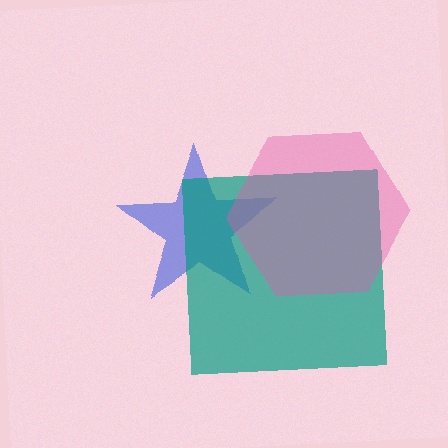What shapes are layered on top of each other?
The layered shapes are: a blue star, a teal square, a pink hexagon.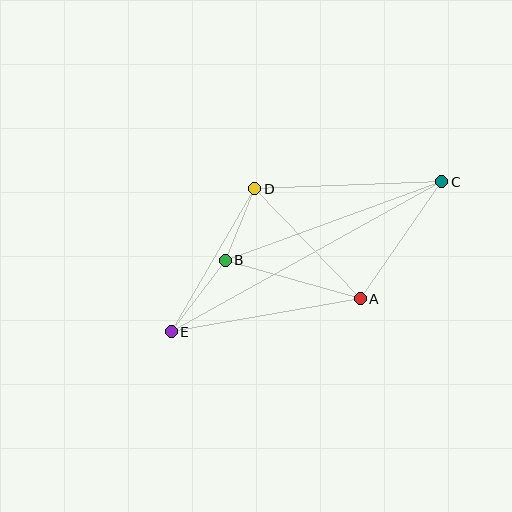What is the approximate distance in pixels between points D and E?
The distance between D and E is approximately 165 pixels.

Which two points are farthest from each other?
Points C and E are farthest from each other.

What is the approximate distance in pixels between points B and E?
The distance between B and E is approximately 90 pixels.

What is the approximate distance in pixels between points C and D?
The distance between C and D is approximately 187 pixels.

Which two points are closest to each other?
Points B and D are closest to each other.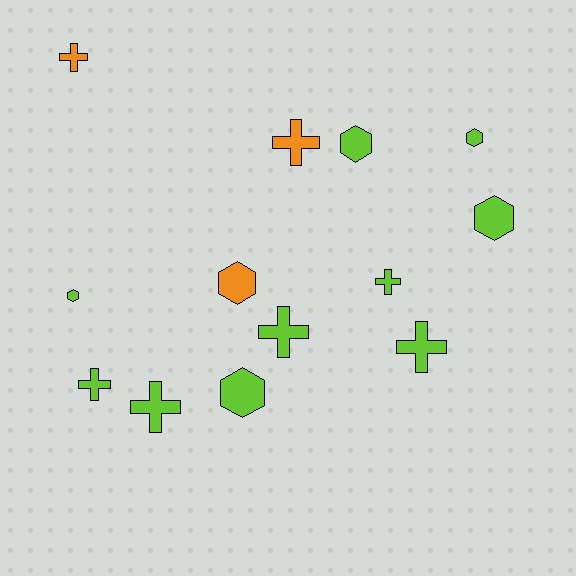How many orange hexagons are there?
There is 1 orange hexagon.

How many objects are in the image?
There are 13 objects.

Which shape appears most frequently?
Cross, with 7 objects.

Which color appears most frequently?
Lime, with 10 objects.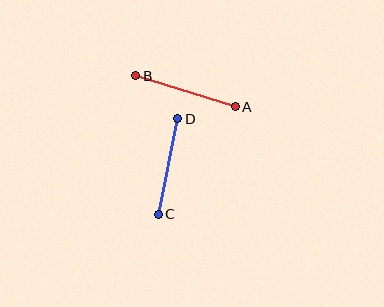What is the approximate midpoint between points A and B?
The midpoint is at approximately (185, 91) pixels.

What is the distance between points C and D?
The distance is approximately 97 pixels.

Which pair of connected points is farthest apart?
Points A and B are farthest apart.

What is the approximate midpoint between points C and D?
The midpoint is at approximately (168, 166) pixels.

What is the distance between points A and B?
The distance is approximately 104 pixels.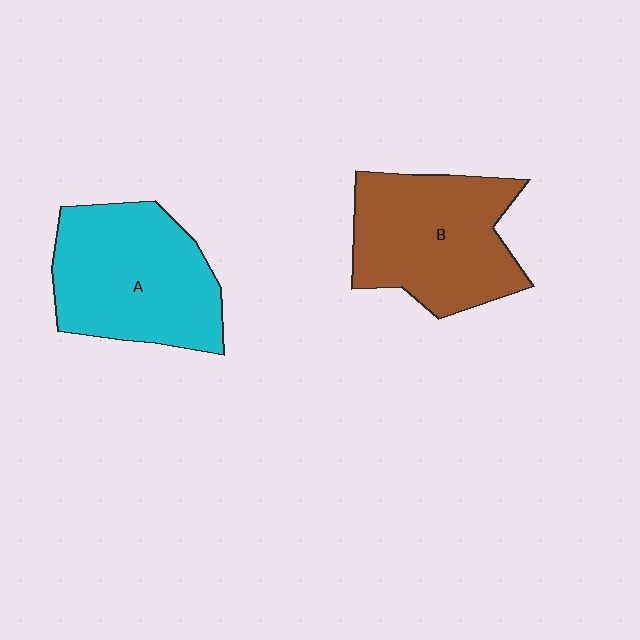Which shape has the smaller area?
Shape B (brown).